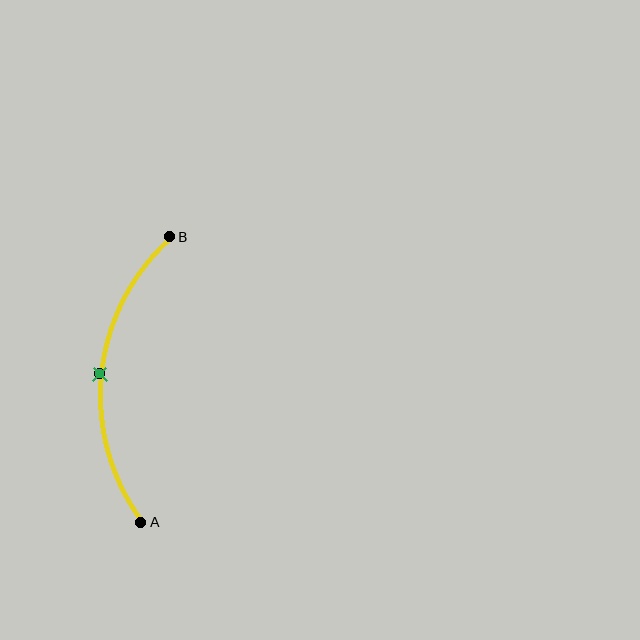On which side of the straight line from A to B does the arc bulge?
The arc bulges to the left of the straight line connecting A and B.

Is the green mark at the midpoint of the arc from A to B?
Yes. The green mark lies on the arc at equal arc-length from both A and B — it is the arc midpoint.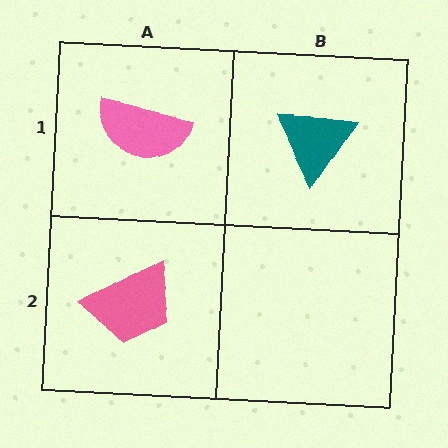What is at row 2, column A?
A pink trapezoid.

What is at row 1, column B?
A teal triangle.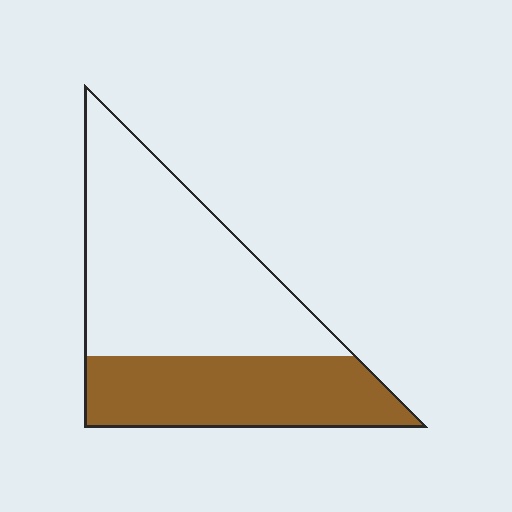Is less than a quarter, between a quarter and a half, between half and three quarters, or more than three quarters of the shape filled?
Between a quarter and a half.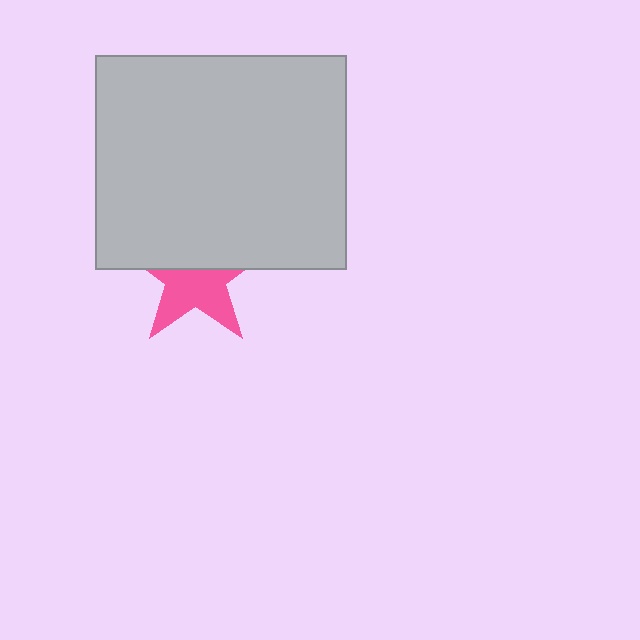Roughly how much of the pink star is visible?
About half of it is visible (roughly 52%).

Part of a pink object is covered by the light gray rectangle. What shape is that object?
It is a star.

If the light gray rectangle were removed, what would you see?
You would see the complete pink star.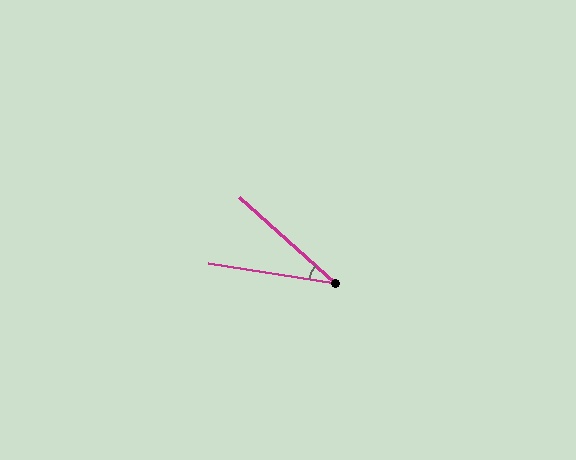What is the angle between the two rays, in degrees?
Approximately 33 degrees.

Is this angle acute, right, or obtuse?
It is acute.